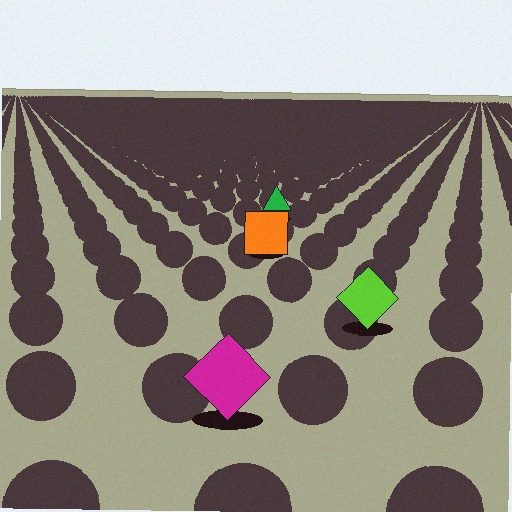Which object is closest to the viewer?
The magenta diamond is closest. The texture marks near it are larger and more spread out.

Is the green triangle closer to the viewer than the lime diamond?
No. The lime diamond is closer — you can tell from the texture gradient: the ground texture is coarser near it.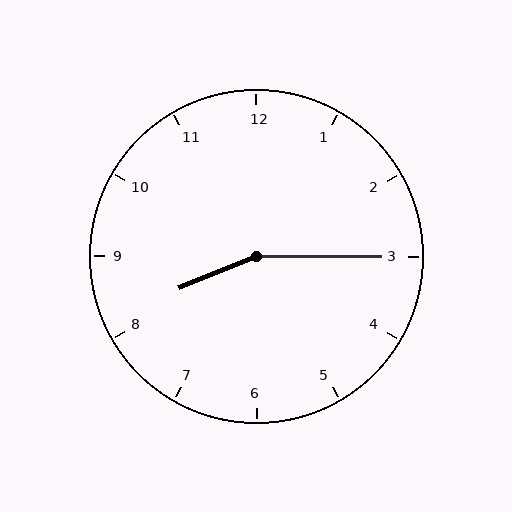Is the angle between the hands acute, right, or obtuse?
It is obtuse.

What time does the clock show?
8:15.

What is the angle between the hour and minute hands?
Approximately 158 degrees.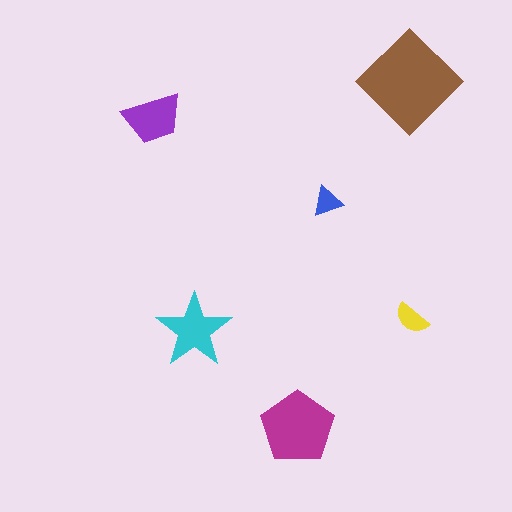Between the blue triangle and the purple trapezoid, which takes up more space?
The purple trapezoid.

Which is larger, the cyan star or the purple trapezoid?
The cyan star.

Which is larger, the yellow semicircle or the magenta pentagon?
The magenta pentagon.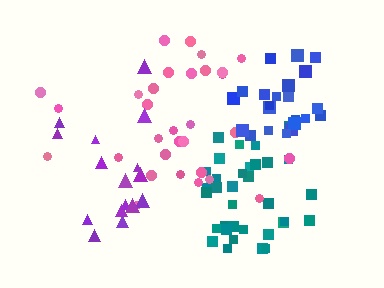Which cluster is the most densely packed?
Blue.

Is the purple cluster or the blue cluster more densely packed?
Blue.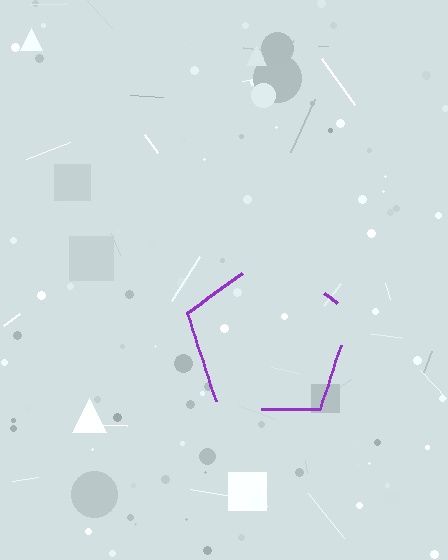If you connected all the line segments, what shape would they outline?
They would outline a pentagon.